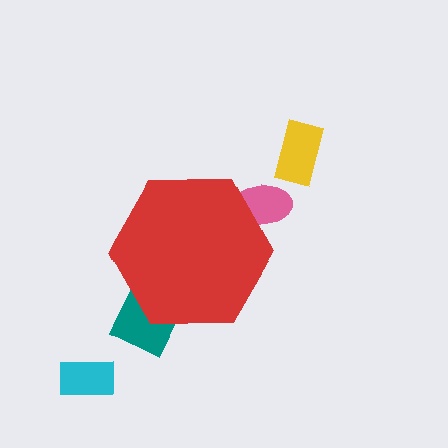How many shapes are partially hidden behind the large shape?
2 shapes are partially hidden.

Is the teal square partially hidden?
Yes, the teal square is partially hidden behind the red hexagon.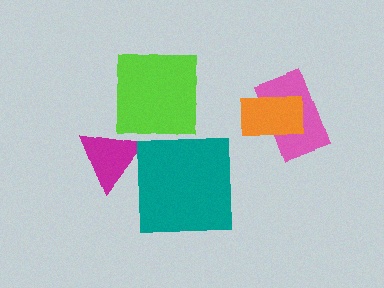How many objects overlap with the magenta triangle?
0 objects overlap with the magenta triangle.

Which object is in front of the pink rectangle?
The orange rectangle is in front of the pink rectangle.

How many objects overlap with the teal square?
0 objects overlap with the teal square.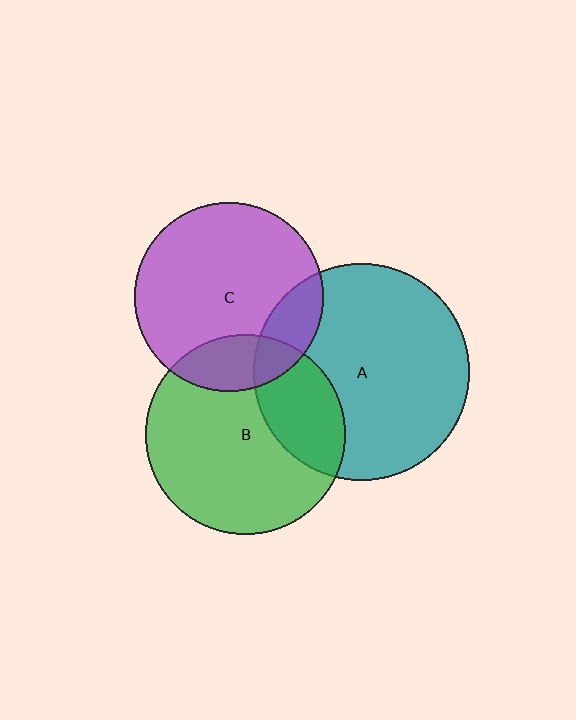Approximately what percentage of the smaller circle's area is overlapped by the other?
Approximately 25%.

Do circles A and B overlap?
Yes.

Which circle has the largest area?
Circle A (teal).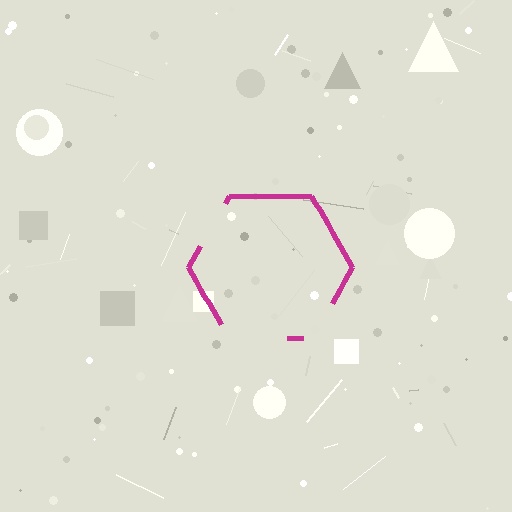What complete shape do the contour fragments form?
The contour fragments form a hexagon.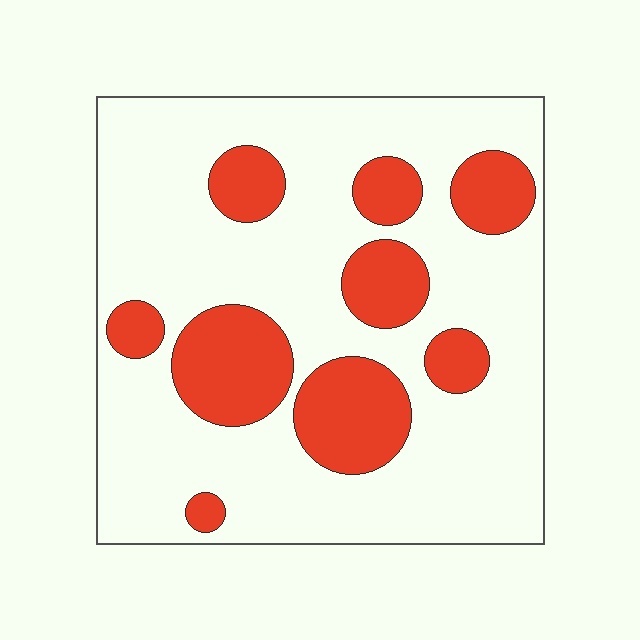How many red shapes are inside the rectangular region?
9.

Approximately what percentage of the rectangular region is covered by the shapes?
Approximately 25%.